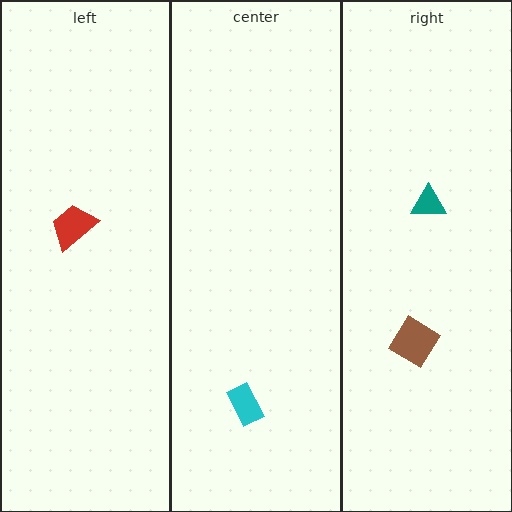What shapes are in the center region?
The cyan rectangle.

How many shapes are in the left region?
1.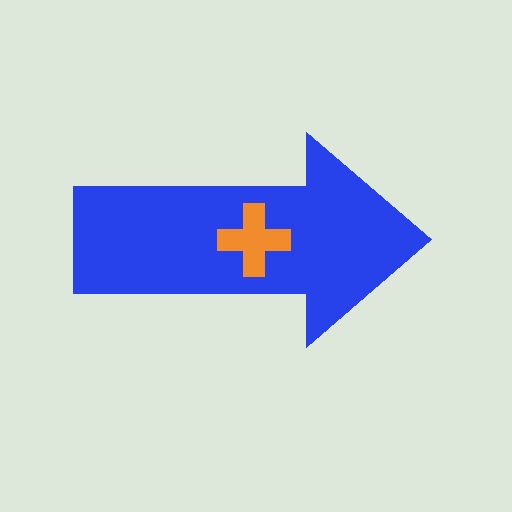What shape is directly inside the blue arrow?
The orange cross.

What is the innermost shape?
The orange cross.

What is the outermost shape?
The blue arrow.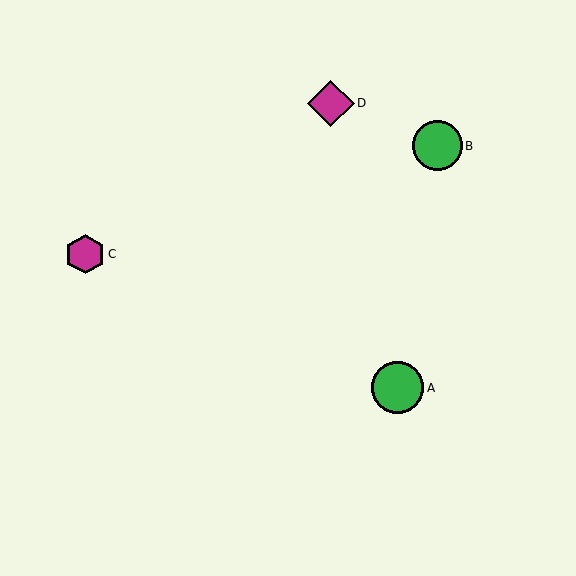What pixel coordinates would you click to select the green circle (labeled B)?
Click at (438, 146) to select the green circle B.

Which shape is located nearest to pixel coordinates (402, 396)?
The green circle (labeled A) at (398, 388) is nearest to that location.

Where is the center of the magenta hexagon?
The center of the magenta hexagon is at (85, 254).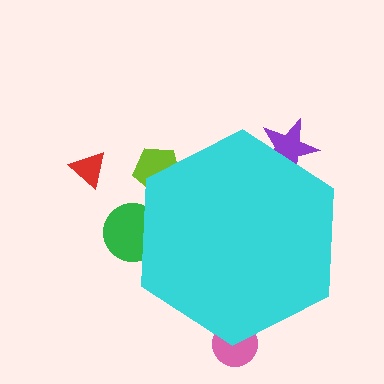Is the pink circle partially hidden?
Yes, the pink circle is partially hidden behind the cyan hexagon.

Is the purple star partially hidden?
Yes, the purple star is partially hidden behind the cyan hexagon.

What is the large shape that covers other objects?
A cyan hexagon.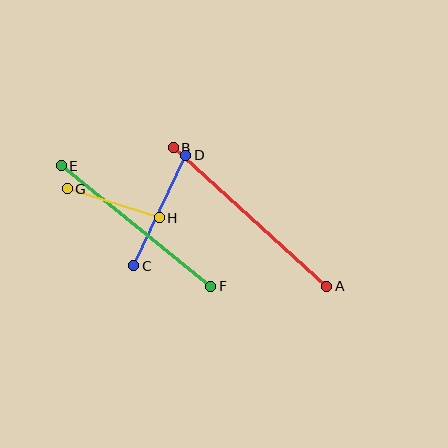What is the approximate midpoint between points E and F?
The midpoint is at approximately (136, 226) pixels.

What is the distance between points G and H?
The distance is approximately 96 pixels.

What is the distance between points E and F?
The distance is approximately 192 pixels.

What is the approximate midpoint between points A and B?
The midpoint is at approximately (250, 217) pixels.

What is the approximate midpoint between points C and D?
The midpoint is at approximately (160, 211) pixels.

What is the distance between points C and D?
The distance is approximately 122 pixels.